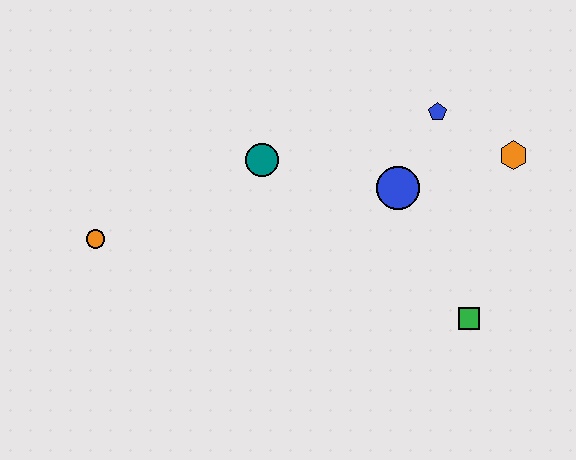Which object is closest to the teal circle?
The blue circle is closest to the teal circle.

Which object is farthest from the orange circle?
The orange hexagon is farthest from the orange circle.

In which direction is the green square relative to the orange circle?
The green square is to the right of the orange circle.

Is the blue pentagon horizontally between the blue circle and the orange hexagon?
Yes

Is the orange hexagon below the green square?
No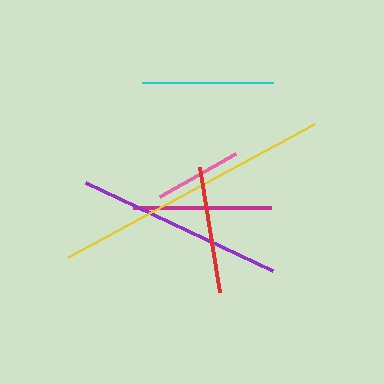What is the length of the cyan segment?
The cyan segment is approximately 131 pixels long.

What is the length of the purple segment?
The purple segment is approximately 206 pixels long.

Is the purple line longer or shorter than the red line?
The purple line is longer than the red line.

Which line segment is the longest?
The yellow line is the longest at approximately 279 pixels.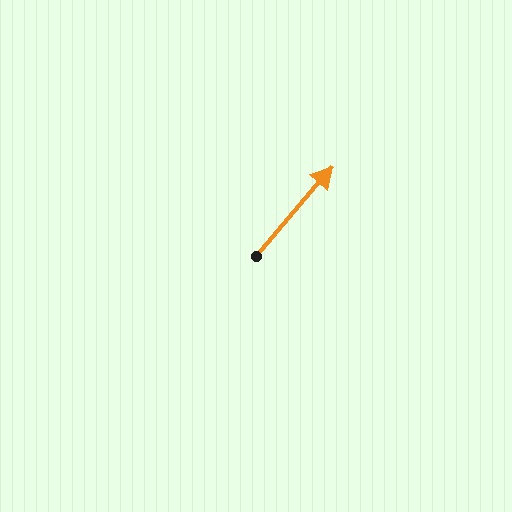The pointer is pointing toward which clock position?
Roughly 1 o'clock.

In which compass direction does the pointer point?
Northeast.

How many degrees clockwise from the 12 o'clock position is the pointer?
Approximately 41 degrees.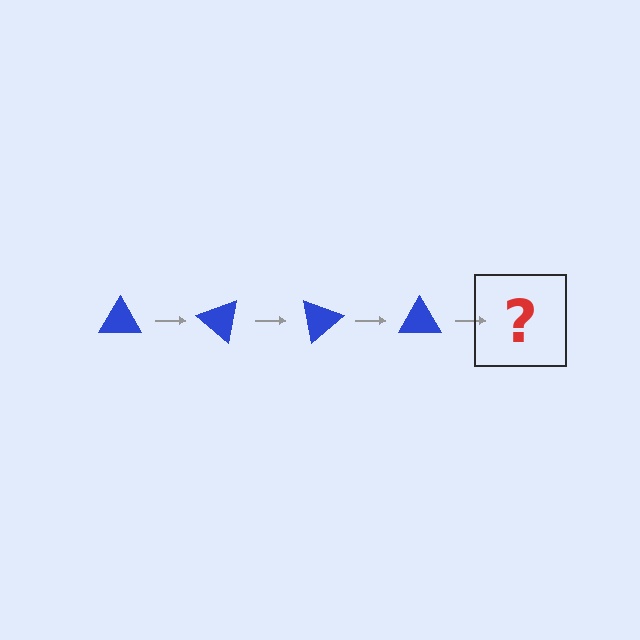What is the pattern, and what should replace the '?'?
The pattern is that the triangle rotates 40 degrees each step. The '?' should be a blue triangle rotated 160 degrees.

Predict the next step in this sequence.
The next step is a blue triangle rotated 160 degrees.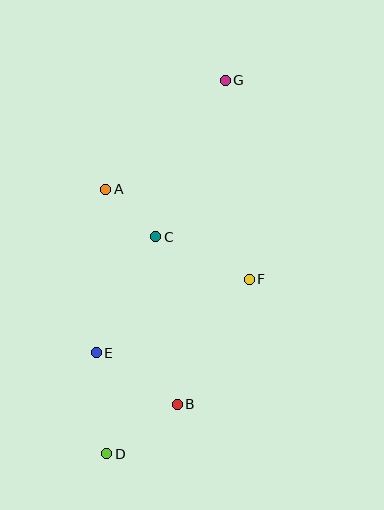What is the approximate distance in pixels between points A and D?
The distance between A and D is approximately 264 pixels.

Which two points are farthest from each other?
Points D and G are farthest from each other.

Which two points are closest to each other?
Points A and C are closest to each other.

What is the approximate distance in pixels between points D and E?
The distance between D and E is approximately 101 pixels.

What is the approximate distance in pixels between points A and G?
The distance between A and G is approximately 162 pixels.